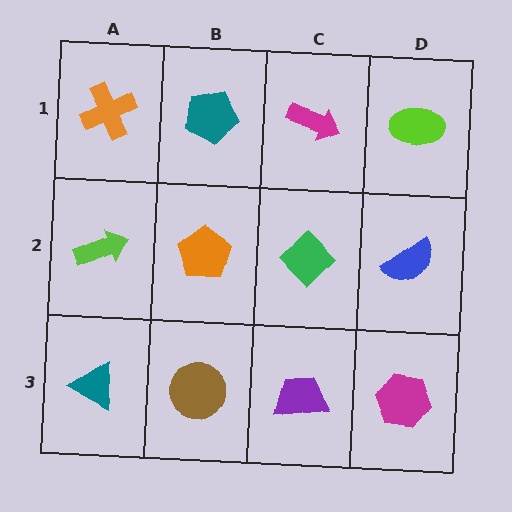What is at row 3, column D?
A magenta hexagon.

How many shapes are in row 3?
4 shapes.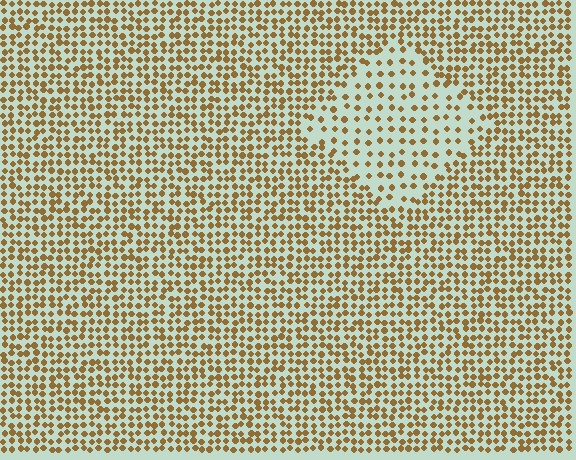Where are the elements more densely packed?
The elements are more densely packed outside the diamond boundary.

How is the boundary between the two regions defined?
The boundary is defined by a change in element density (approximately 2.0x ratio). All elements are the same color, size, and shape.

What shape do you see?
I see a diamond.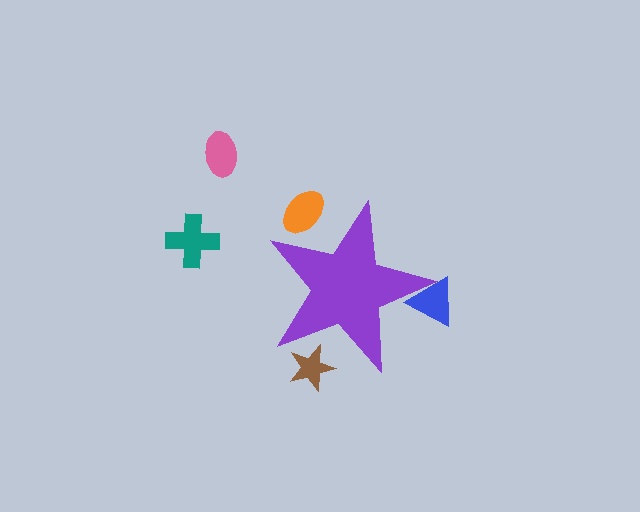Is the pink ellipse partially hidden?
No, the pink ellipse is fully visible.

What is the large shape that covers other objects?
A purple star.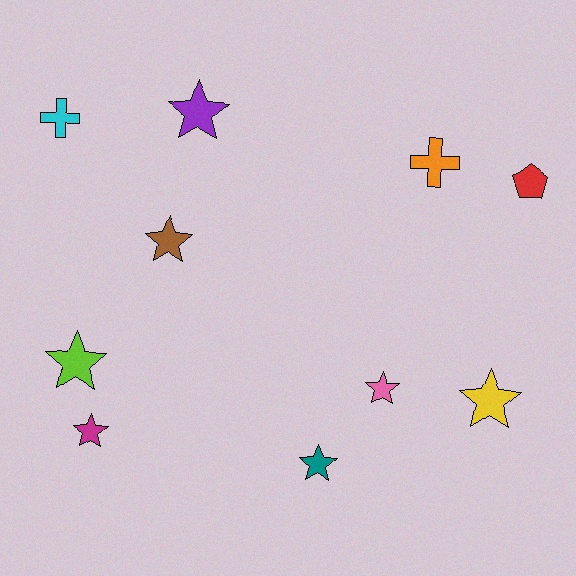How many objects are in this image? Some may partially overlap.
There are 10 objects.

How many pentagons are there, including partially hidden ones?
There is 1 pentagon.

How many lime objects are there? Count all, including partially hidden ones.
There is 1 lime object.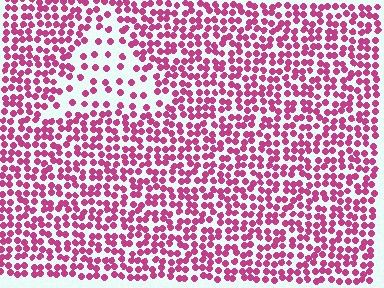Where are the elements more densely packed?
The elements are more densely packed outside the triangle boundary.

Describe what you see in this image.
The image contains small magenta elements arranged at two different densities. A triangle-shaped region is visible where the elements are less densely packed than the surrounding area.